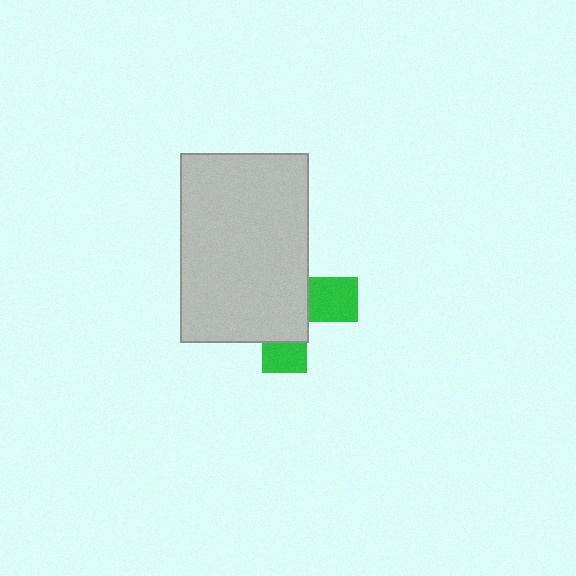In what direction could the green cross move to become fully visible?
The green cross could move right. That would shift it out from behind the light gray rectangle entirely.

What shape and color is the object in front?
The object in front is a light gray rectangle.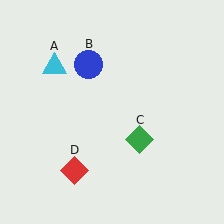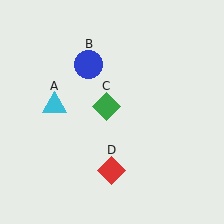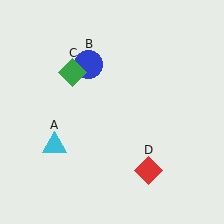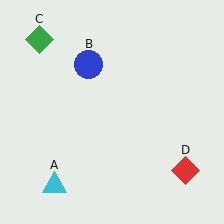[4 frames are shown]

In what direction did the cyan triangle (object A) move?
The cyan triangle (object A) moved down.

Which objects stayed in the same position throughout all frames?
Blue circle (object B) remained stationary.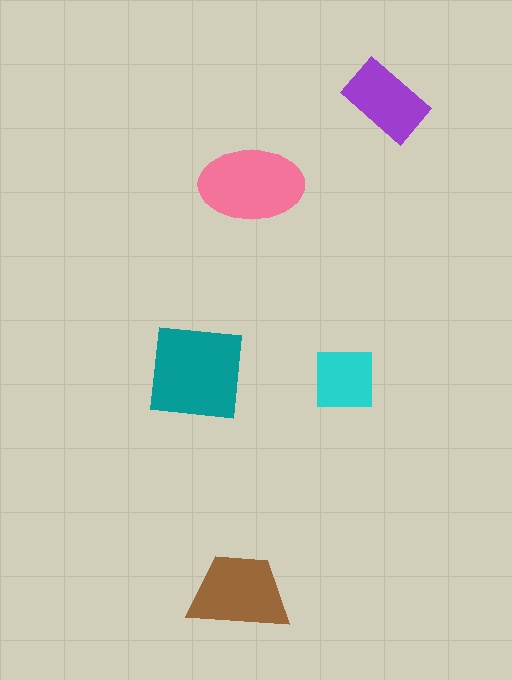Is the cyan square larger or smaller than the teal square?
Smaller.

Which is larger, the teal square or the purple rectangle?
The teal square.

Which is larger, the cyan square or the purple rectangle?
The purple rectangle.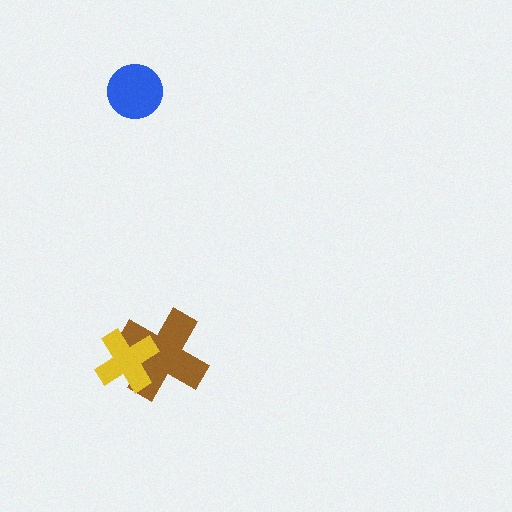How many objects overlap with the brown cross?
1 object overlaps with the brown cross.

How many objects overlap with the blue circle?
0 objects overlap with the blue circle.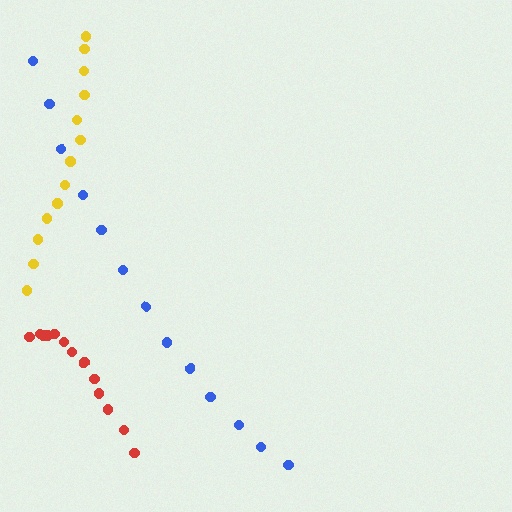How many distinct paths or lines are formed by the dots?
There are 3 distinct paths.